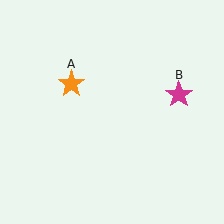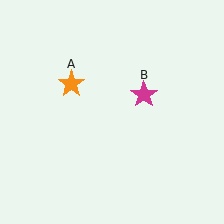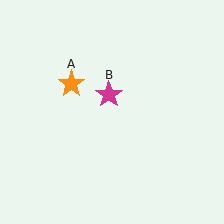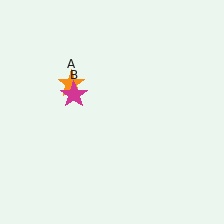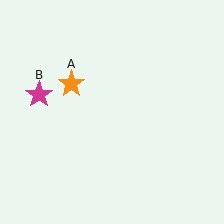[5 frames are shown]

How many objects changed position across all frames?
1 object changed position: magenta star (object B).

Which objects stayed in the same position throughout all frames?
Orange star (object A) remained stationary.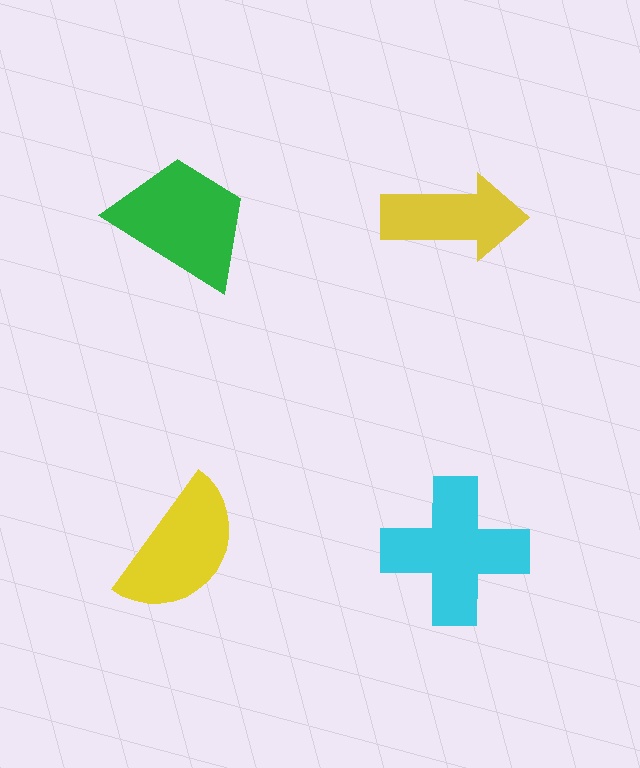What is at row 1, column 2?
A yellow arrow.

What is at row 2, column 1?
A yellow semicircle.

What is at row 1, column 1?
A green trapezoid.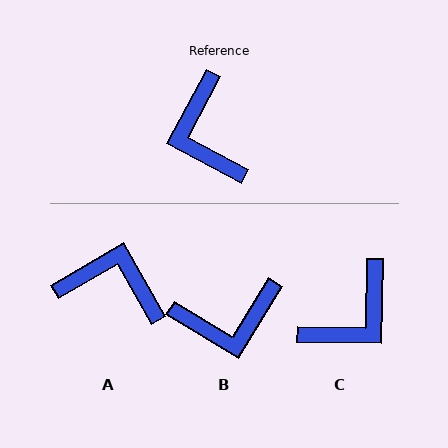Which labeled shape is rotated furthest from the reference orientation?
A, about 122 degrees away.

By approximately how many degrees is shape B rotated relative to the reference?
Approximately 87 degrees counter-clockwise.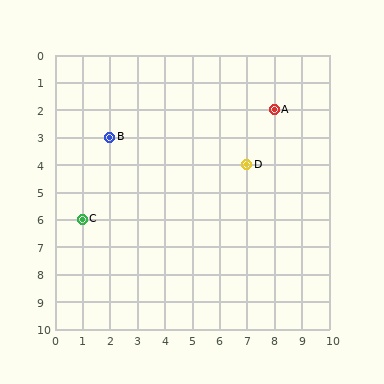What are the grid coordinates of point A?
Point A is at grid coordinates (8, 2).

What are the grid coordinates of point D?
Point D is at grid coordinates (7, 4).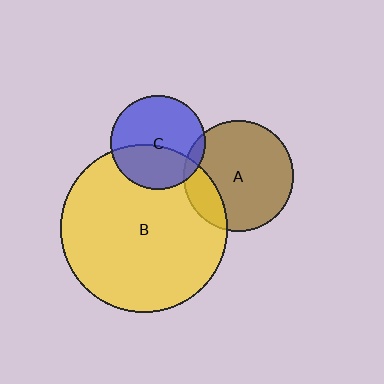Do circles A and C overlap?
Yes.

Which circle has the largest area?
Circle B (yellow).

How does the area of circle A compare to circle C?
Approximately 1.4 times.